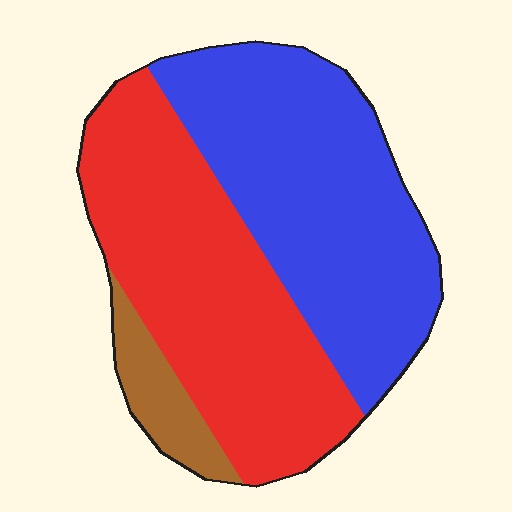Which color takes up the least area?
Brown, at roughly 10%.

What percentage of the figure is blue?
Blue takes up between a third and a half of the figure.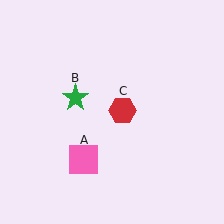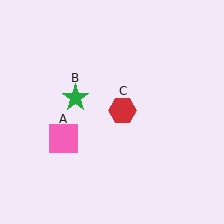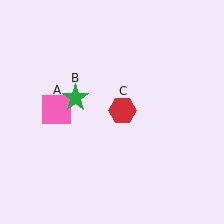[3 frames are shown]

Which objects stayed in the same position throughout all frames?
Green star (object B) and red hexagon (object C) remained stationary.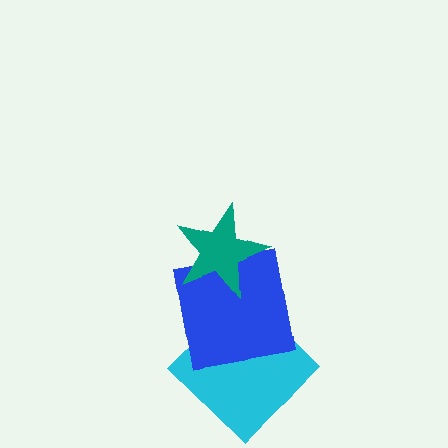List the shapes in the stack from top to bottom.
From top to bottom: the teal star, the blue square, the cyan diamond.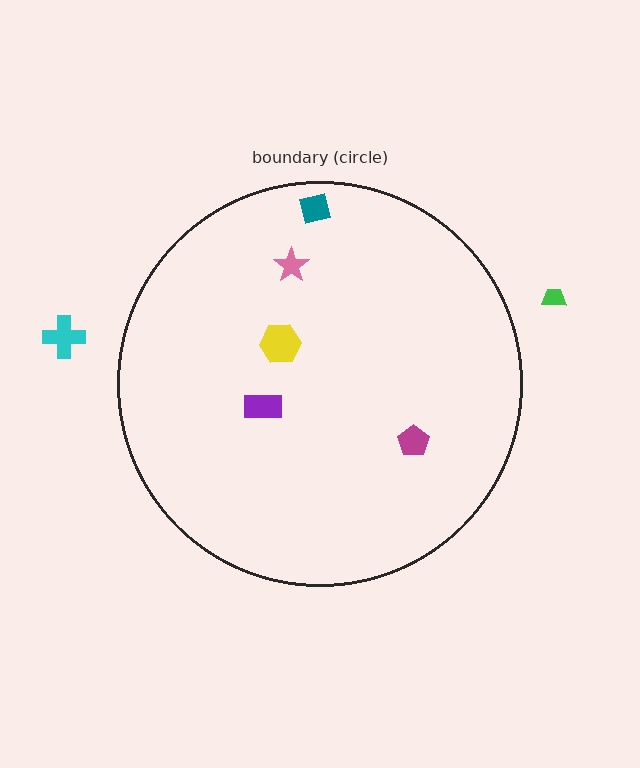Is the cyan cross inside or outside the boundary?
Outside.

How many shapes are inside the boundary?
5 inside, 2 outside.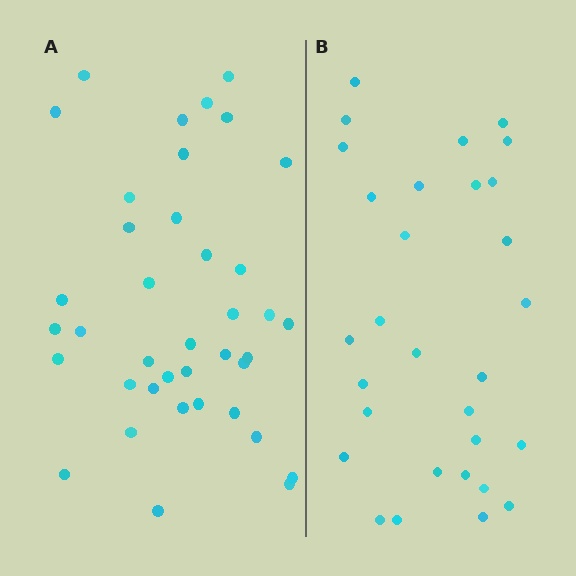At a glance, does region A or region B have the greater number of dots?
Region A (the left region) has more dots.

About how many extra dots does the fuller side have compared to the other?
Region A has roughly 8 or so more dots than region B.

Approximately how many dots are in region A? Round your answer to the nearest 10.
About 40 dots. (The exact count is 39, which rounds to 40.)